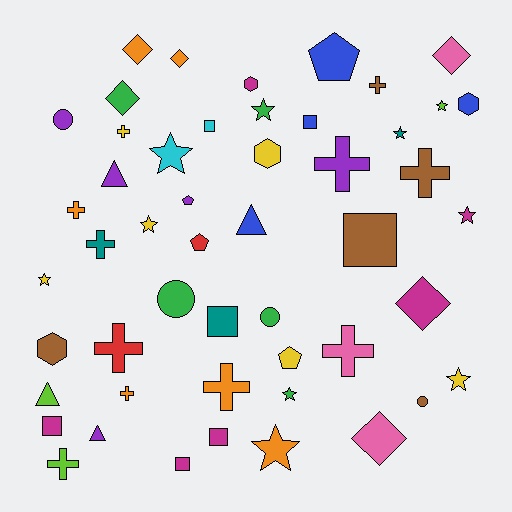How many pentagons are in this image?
There are 4 pentagons.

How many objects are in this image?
There are 50 objects.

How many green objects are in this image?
There are 5 green objects.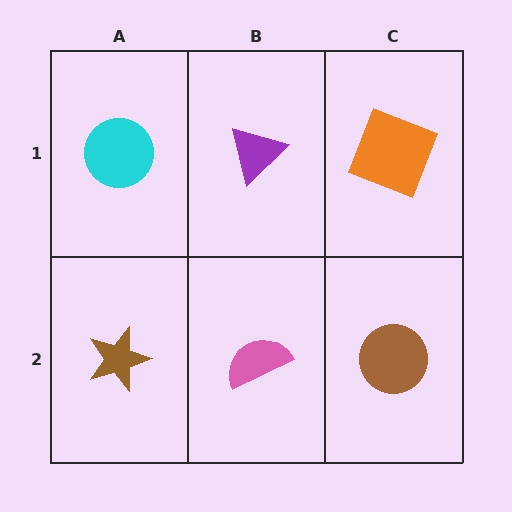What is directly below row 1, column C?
A brown circle.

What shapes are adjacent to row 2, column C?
An orange square (row 1, column C), a pink semicircle (row 2, column B).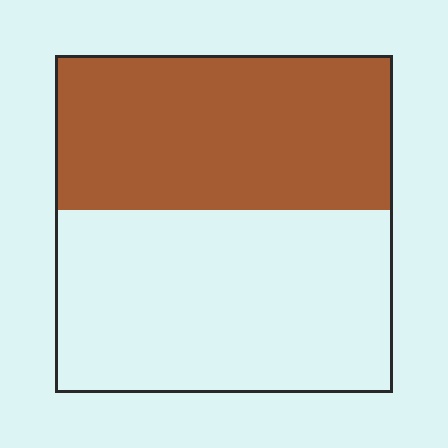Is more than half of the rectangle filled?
No.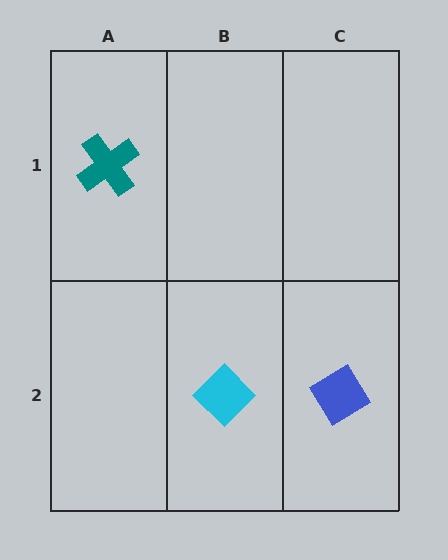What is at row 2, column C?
A blue diamond.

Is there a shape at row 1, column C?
No, that cell is empty.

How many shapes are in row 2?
2 shapes.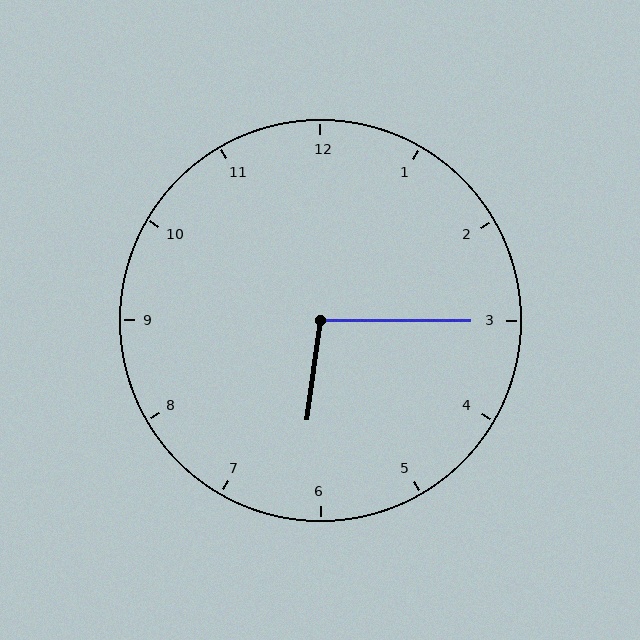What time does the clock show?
6:15.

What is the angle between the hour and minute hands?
Approximately 98 degrees.